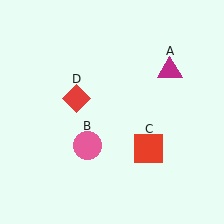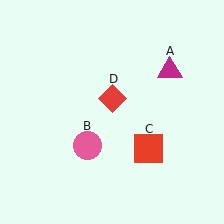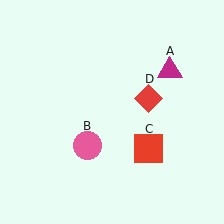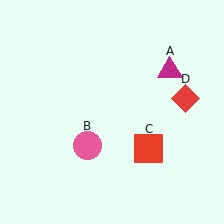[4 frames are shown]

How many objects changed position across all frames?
1 object changed position: red diamond (object D).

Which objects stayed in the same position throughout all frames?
Magenta triangle (object A) and pink circle (object B) and red square (object C) remained stationary.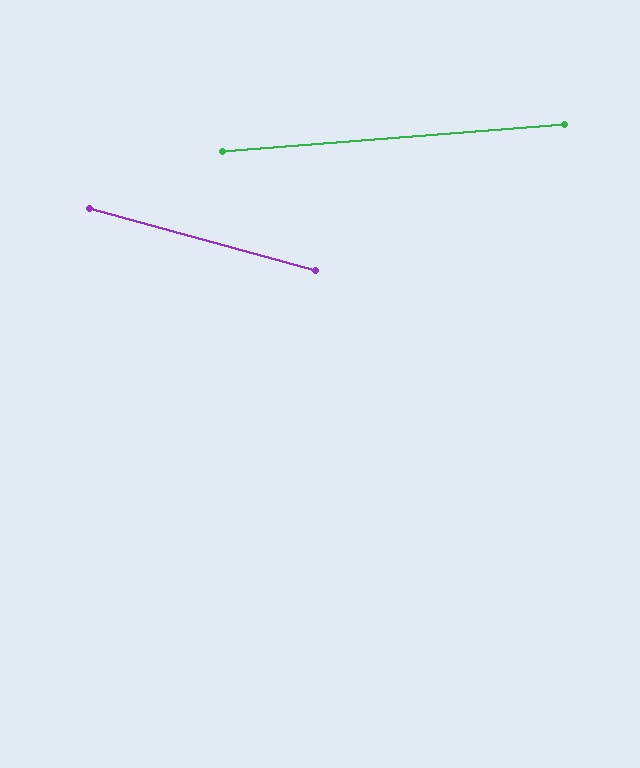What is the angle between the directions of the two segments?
Approximately 20 degrees.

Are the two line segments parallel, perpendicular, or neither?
Neither parallel nor perpendicular — they differ by about 20°.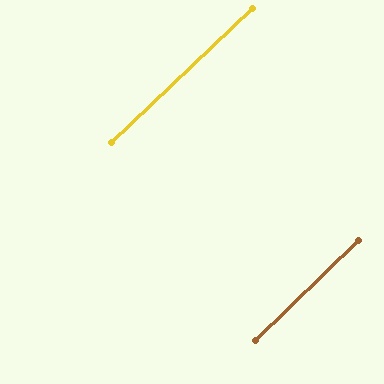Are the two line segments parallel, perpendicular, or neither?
Parallel — their directions differ by only 0.6°.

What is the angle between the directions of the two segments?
Approximately 1 degree.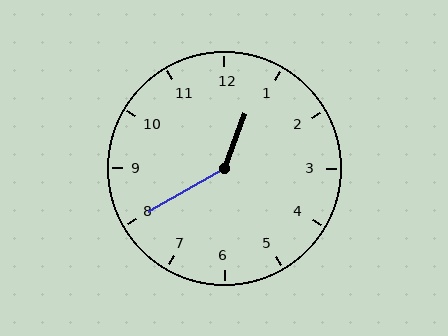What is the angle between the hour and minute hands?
Approximately 140 degrees.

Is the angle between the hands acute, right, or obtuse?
It is obtuse.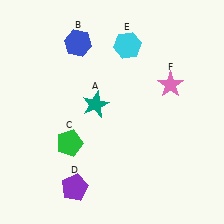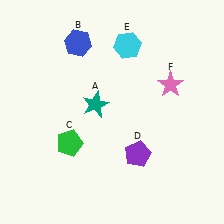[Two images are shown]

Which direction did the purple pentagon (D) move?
The purple pentagon (D) moved right.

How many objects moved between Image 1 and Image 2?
1 object moved between the two images.